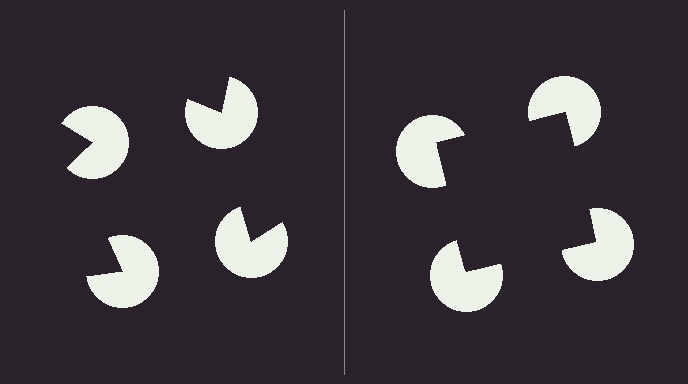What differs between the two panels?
The pac-man discs are positioned identically on both sides; only the wedge orientations differ. On the right they align to a square; on the left they are misaligned.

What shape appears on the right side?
An illusory square.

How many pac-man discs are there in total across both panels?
8 — 4 on each side.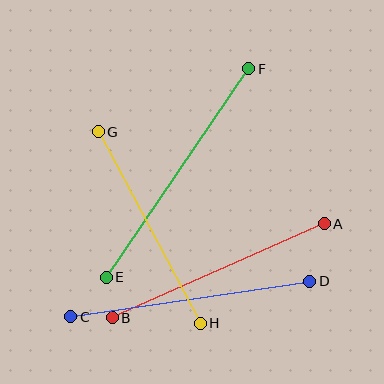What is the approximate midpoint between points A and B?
The midpoint is at approximately (218, 271) pixels.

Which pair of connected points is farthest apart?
Points E and F are farthest apart.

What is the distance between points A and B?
The distance is approximately 232 pixels.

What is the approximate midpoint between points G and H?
The midpoint is at approximately (149, 227) pixels.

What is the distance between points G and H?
The distance is approximately 217 pixels.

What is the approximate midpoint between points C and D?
The midpoint is at approximately (190, 299) pixels.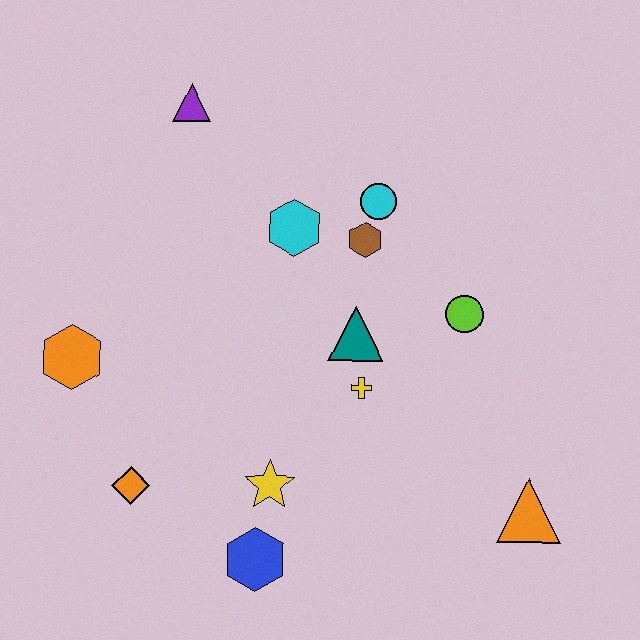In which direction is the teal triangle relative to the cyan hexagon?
The teal triangle is below the cyan hexagon.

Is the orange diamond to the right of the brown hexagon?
No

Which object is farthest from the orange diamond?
The orange triangle is farthest from the orange diamond.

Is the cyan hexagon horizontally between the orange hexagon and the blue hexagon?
No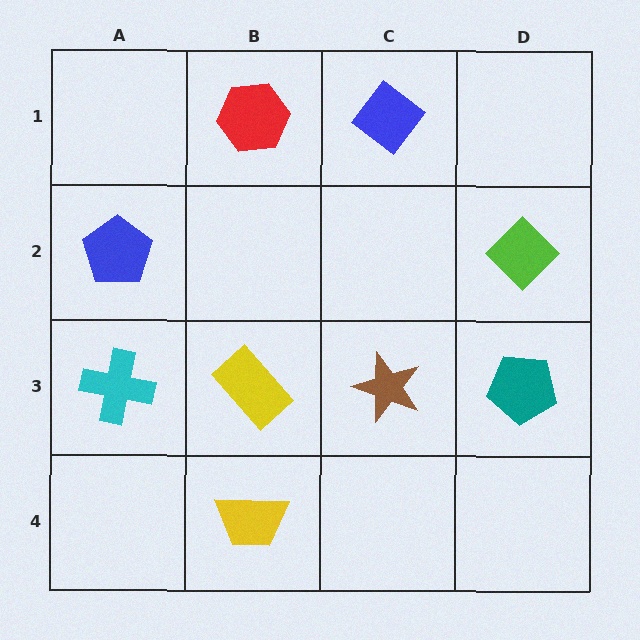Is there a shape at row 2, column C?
No, that cell is empty.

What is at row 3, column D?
A teal pentagon.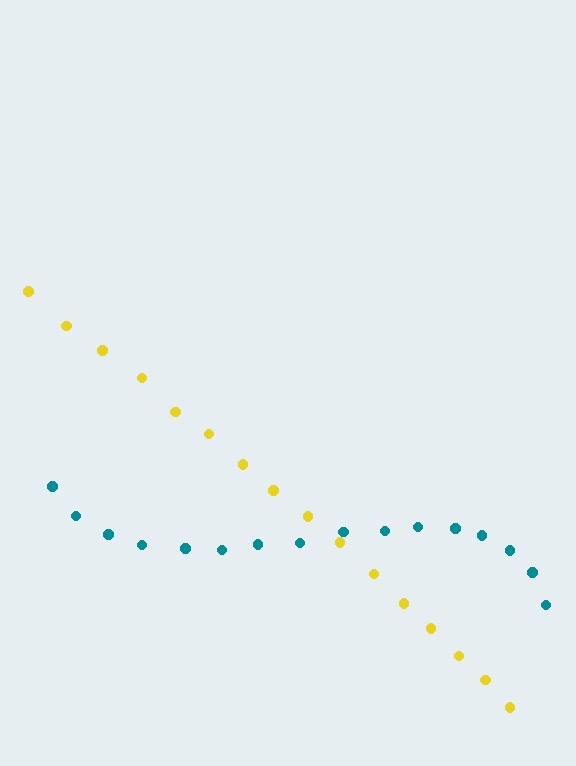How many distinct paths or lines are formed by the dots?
There are 2 distinct paths.